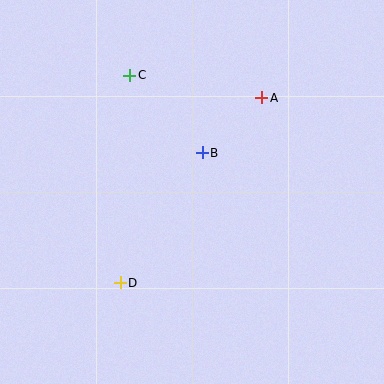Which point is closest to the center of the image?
Point B at (202, 153) is closest to the center.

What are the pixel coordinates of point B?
Point B is at (202, 153).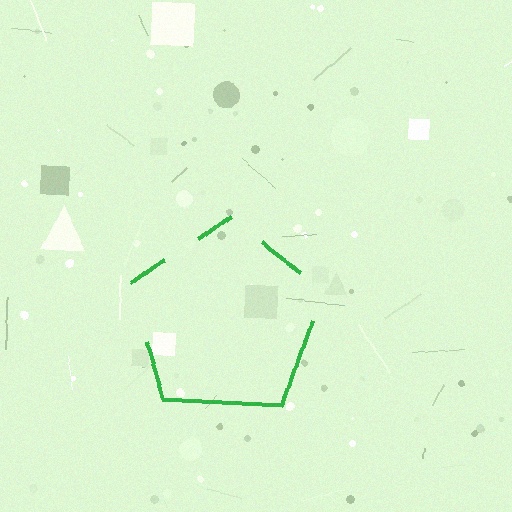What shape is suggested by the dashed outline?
The dashed outline suggests a pentagon.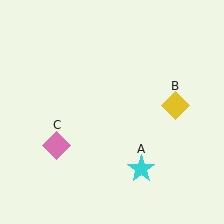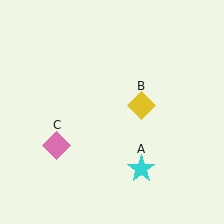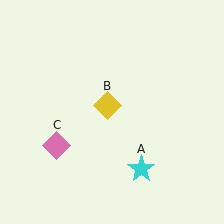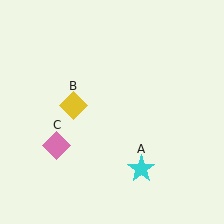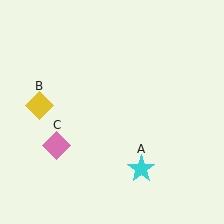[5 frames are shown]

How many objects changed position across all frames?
1 object changed position: yellow diamond (object B).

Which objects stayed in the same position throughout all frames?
Cyan star (object A) and pink diamond (object C) remained stationary.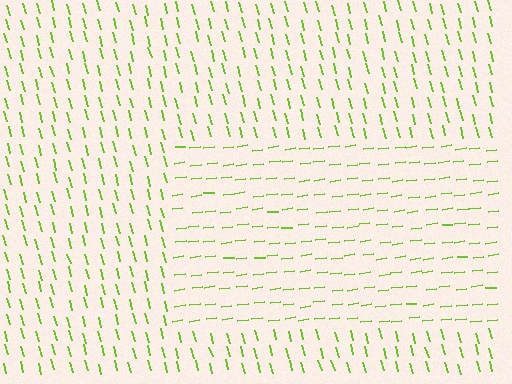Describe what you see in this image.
The image is filled with small lime line segments. A rectangle region in the image has lines oriented differently from the surrounding lines, creating a visible texture boundary.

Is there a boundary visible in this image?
Yes, there is a texture boundary formed by a change in line orientation.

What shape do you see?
I see a rectangle.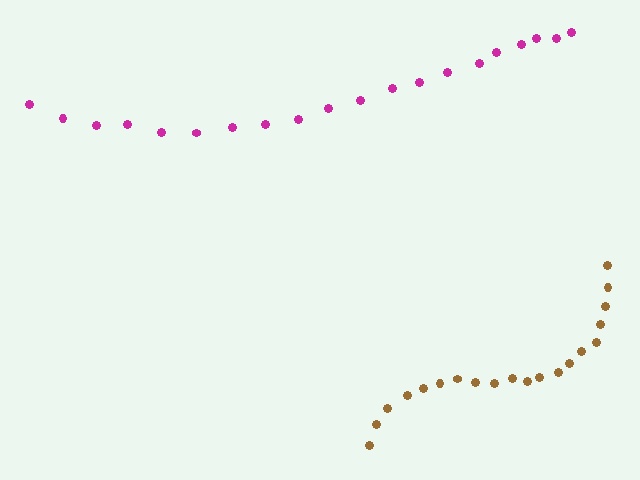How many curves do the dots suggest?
There are 2 distinct paths.